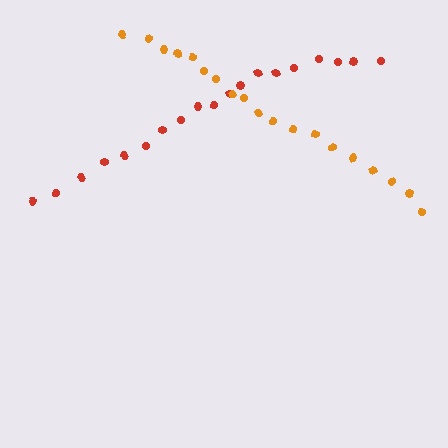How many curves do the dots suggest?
There are 2 distinct paths.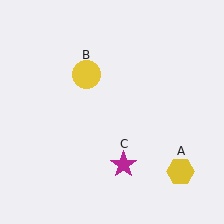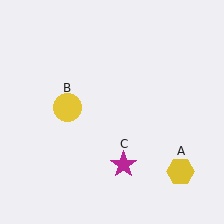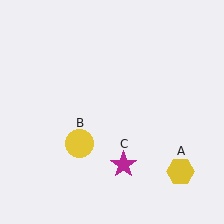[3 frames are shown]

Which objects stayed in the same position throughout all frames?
Yellow hexagon (object A) and magenta star (object C) remained stationary.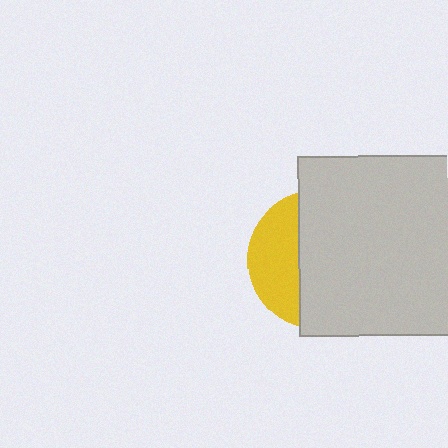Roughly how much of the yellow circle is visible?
A small part of it is visible (roughly 33%).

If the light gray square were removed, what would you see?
You would see the complete yellow circle.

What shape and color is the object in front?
The object in front is a light gray square.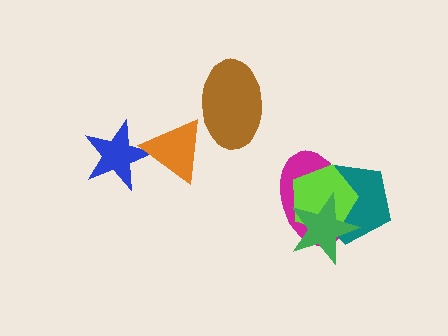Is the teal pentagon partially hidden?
Yes, it is partially covered by another shape.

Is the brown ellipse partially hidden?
Yes, it is partially covered by another shape.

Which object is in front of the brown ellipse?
The orange triangle is in front of the brown ellipse.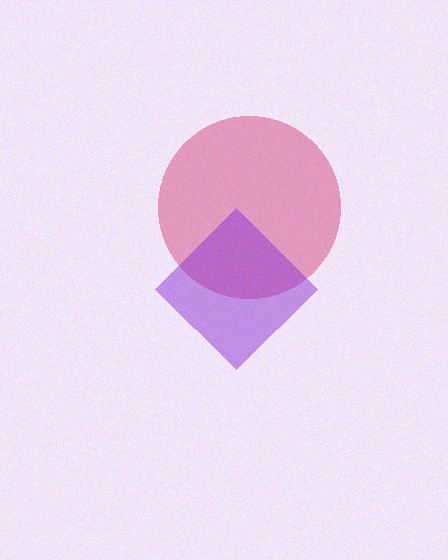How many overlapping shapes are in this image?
There are 2 overlapping shapes in the image.